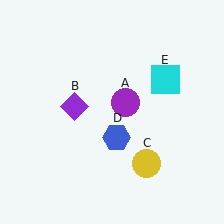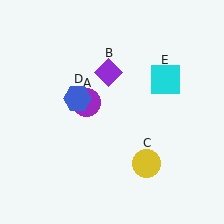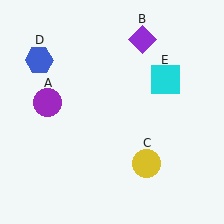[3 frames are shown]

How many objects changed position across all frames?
3 objects changed position: purple circle (object A), purple diamond (object B), blue hexagon (object D).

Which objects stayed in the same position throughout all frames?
Yellow circle (object C) and cyan square (object E) remained stationary.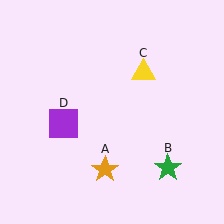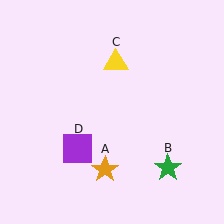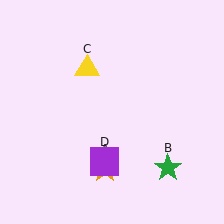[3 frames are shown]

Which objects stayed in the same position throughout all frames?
Orange star (object A) and green star (object B) remained stationary.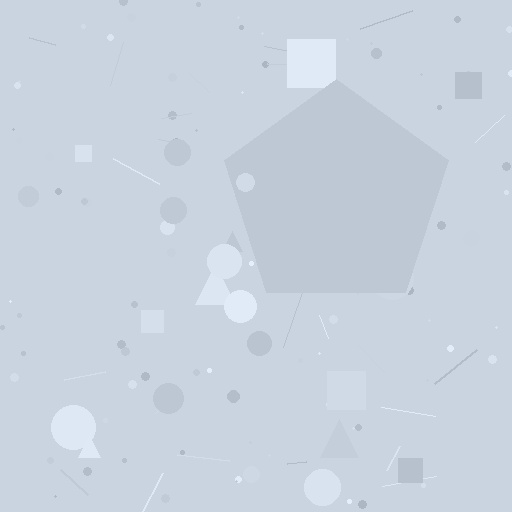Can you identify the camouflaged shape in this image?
The camouflaged shape is a pentagon.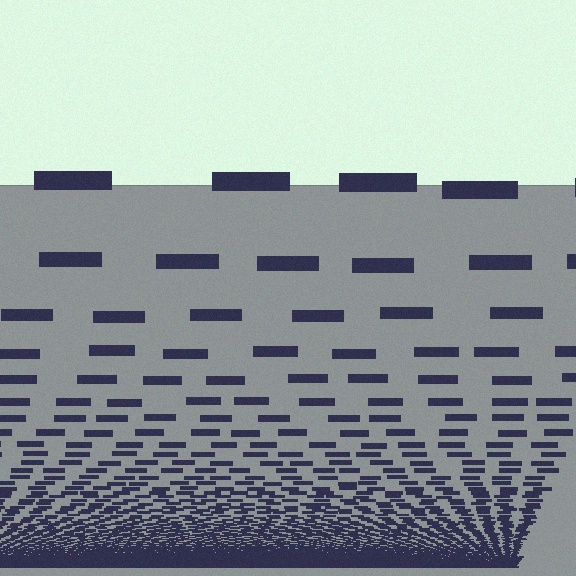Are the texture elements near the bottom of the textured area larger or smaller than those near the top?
Smaller. The gradient is inverted — elements near the bottom are smaller and denser.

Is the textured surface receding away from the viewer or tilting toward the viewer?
The surface appears to tilt toward the viewer. Texture elements get larger and sparser toward the top.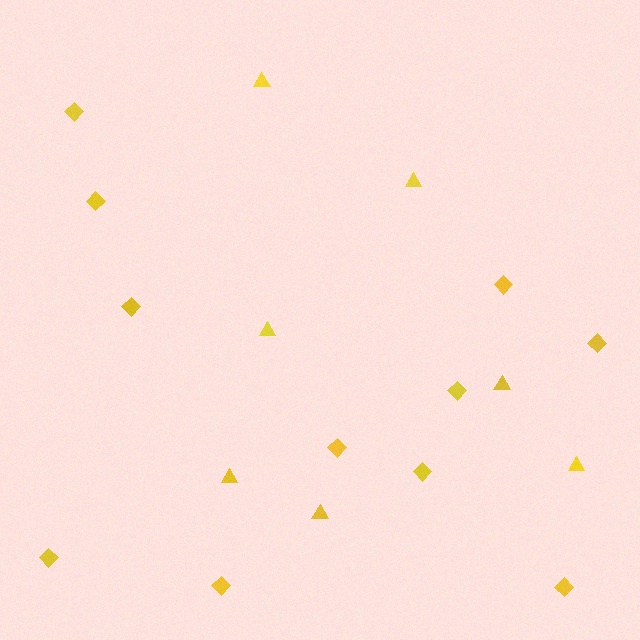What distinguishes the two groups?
There are 2 groups: one group of diamonds (11) and one group of triangles (7).